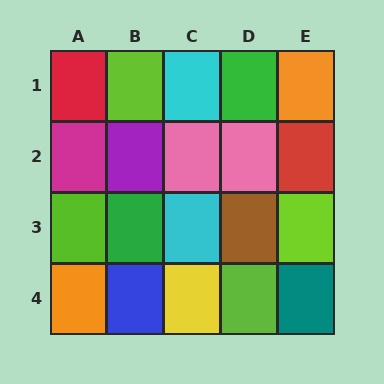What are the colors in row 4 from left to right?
Orange, blue, yellow, lime, teal.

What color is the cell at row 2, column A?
Magenta.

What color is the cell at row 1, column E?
Orange.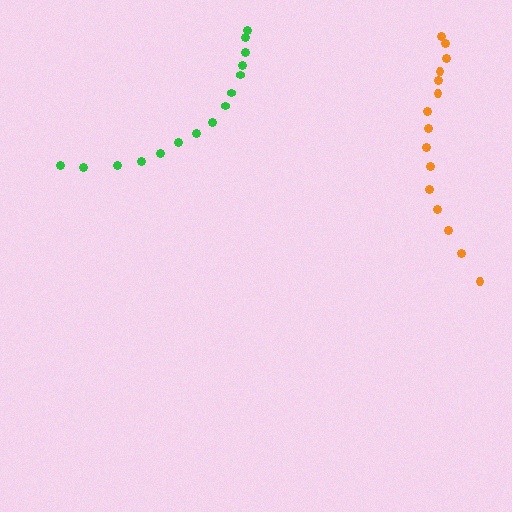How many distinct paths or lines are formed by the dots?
There are 2 distinct paths.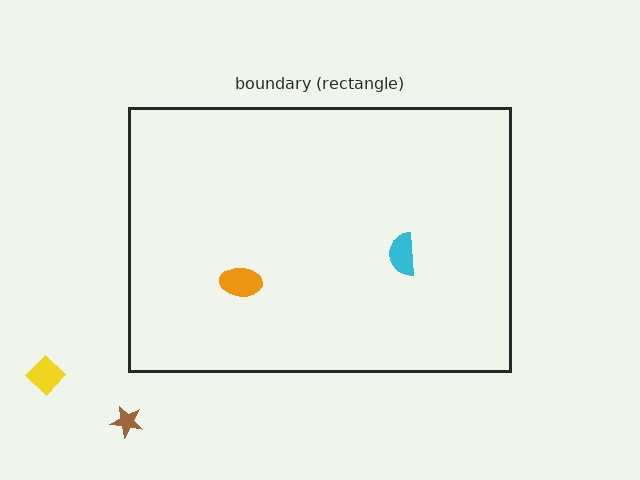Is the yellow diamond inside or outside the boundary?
Outside.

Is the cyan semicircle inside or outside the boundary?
Inside.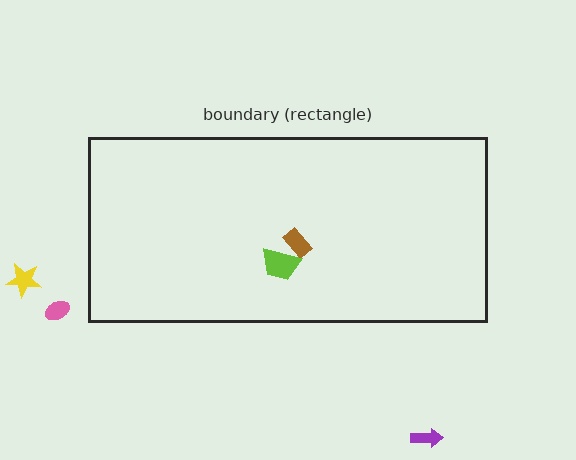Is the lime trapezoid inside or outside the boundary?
Inside.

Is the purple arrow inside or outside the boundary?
Outside.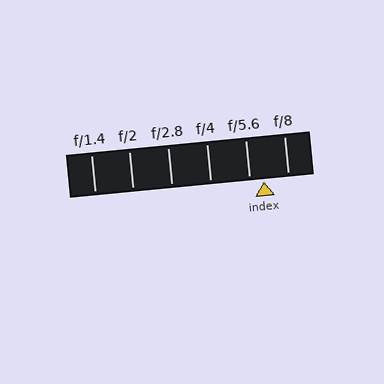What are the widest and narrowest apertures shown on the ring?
The widest aperture shown is f/1.4 and the narrowest is f/8.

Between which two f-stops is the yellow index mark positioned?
The index mark is between f/5.6 and f/8.